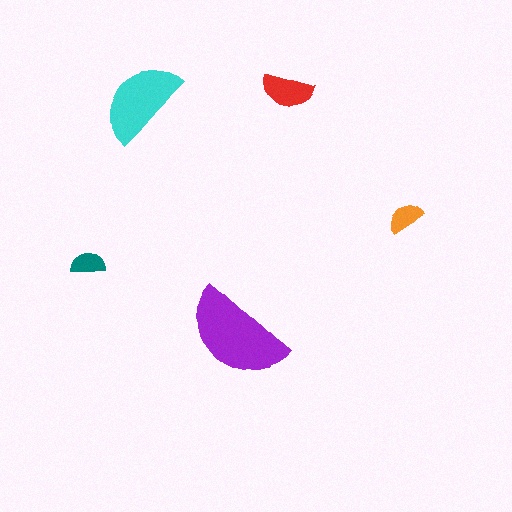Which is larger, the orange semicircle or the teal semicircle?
The orange one.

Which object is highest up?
The red semicircle is topmost.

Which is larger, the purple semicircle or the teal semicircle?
The purple one.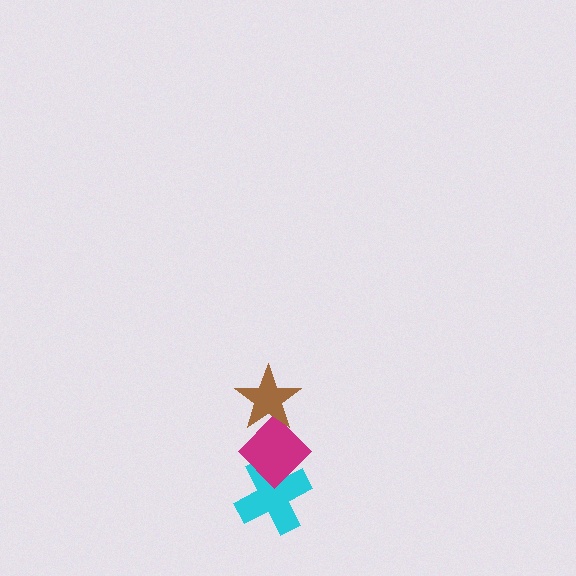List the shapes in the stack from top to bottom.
From top to bottom: the brown star, the magenta diamond, the cyan cross.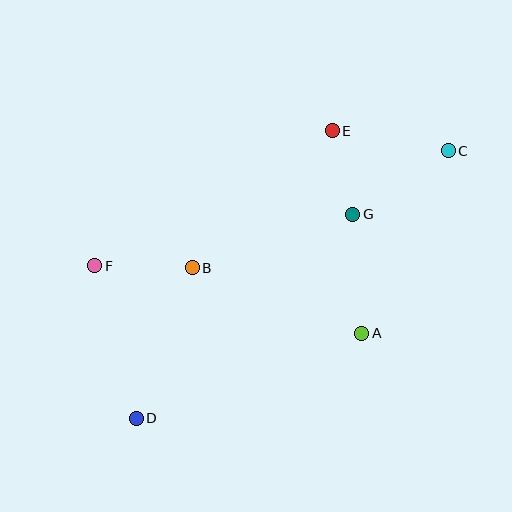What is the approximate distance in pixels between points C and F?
The distance between C and F is approximately 372 pixels.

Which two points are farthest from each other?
Points C and D are farthest from each other.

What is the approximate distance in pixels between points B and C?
The distance between B and C is approximately 281 pixels.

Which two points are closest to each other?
Points E and G are closest to each other.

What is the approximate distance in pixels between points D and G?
The distance between D and G is approximately 298 pixels.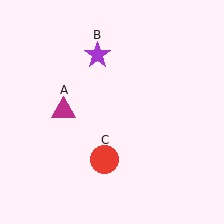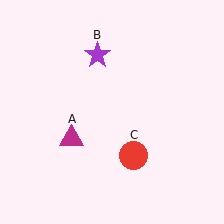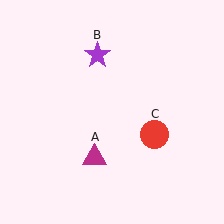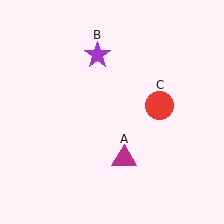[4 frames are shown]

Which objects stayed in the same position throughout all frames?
Purple star (object B) remained stationary.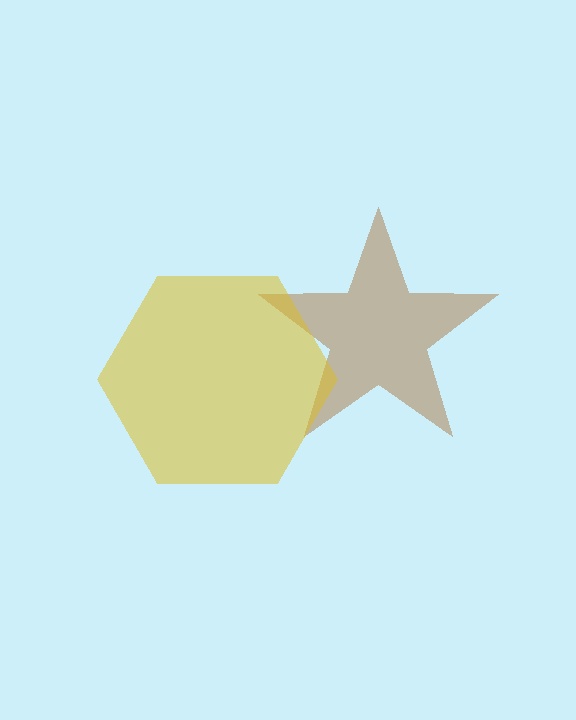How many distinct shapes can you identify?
There are 2 distinct shapes: a brown star, a yellow hexagon.